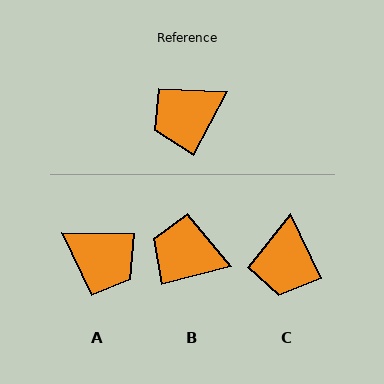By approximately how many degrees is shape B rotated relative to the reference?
Approximately 48 degrees clockwise.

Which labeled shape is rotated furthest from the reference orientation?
A, about 118 degrees away.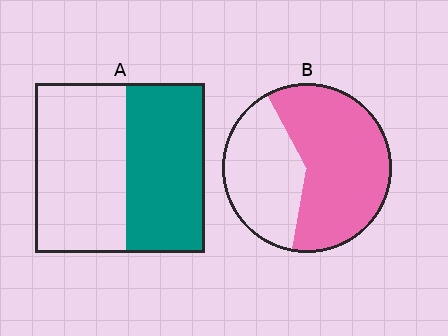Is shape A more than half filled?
Roughly half.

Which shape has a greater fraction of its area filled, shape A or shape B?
Shape B.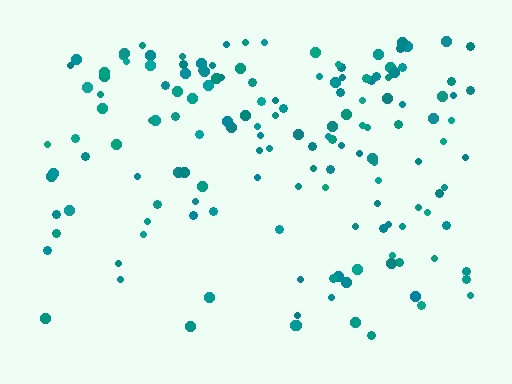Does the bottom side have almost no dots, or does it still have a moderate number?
Still a moderate number, just noticeably fewer than the top.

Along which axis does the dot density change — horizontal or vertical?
Vertical.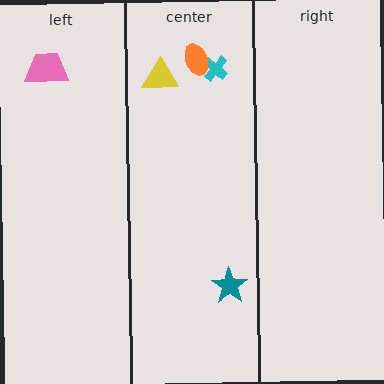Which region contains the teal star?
The center region.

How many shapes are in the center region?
4.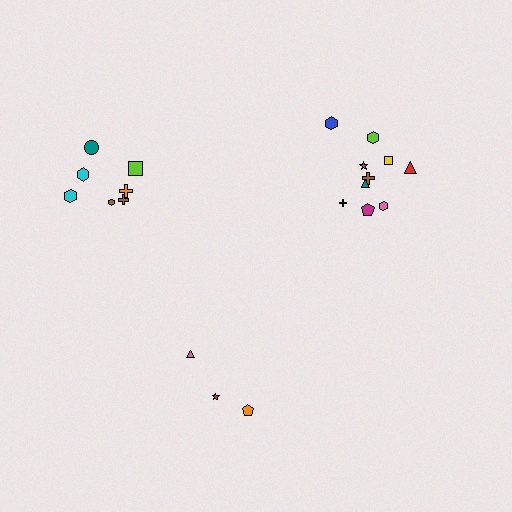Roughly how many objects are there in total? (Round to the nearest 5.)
Roughly 20 objects in total.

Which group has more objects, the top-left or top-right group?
The top-right group.